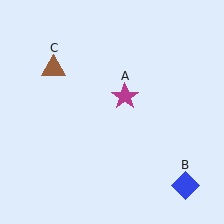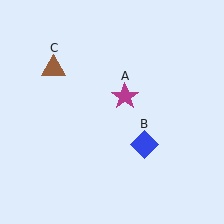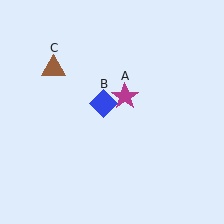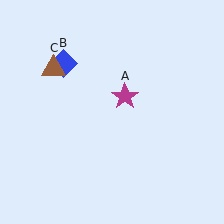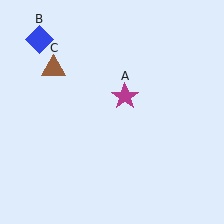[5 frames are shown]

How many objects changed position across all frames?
1 object changed position: blue diamond (object B).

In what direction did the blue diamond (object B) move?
The blue diamond (object B) moved up and to the left.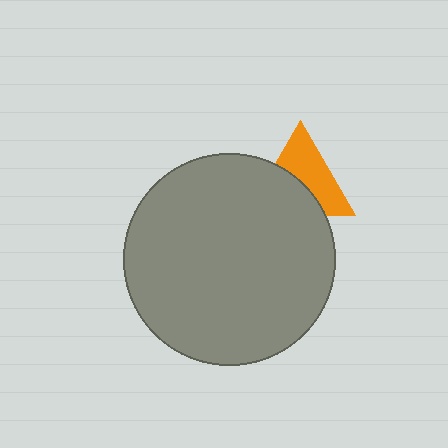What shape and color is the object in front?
The object in front is a gray circle.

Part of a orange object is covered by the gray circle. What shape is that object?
It is a triangle.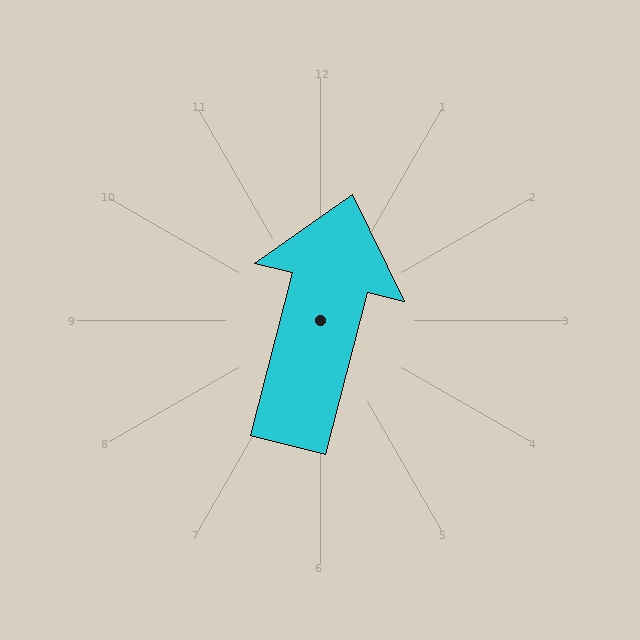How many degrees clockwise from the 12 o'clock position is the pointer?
Approximately 15 degrees.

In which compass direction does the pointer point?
North.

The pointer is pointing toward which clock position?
Roughly 12 o'clock.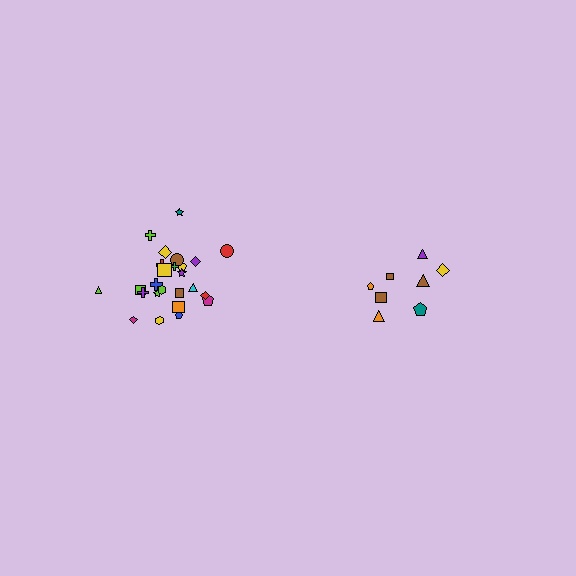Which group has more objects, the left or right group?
The left group.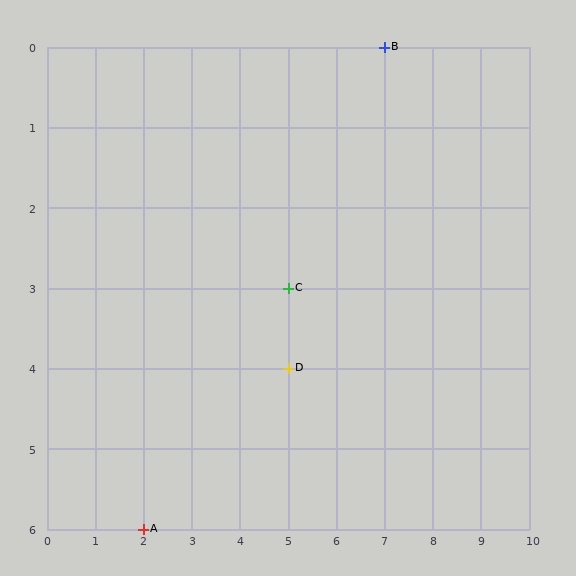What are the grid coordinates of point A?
Point A is at grid coordinates (2, 6).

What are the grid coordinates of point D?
Point D is at grid coordinates (5, 4).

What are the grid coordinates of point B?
Point B is at grid coordinates (7, 0).